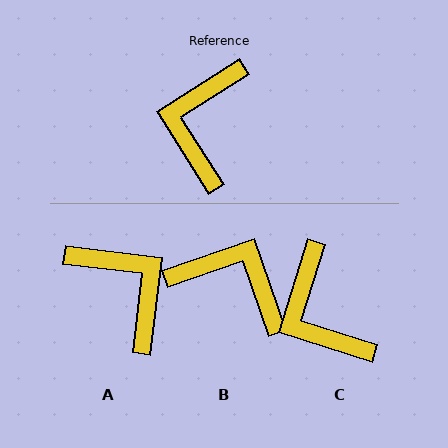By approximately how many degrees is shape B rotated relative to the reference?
Approximately 103 degrees clockwise.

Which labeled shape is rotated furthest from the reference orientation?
A, about 129 degrees away.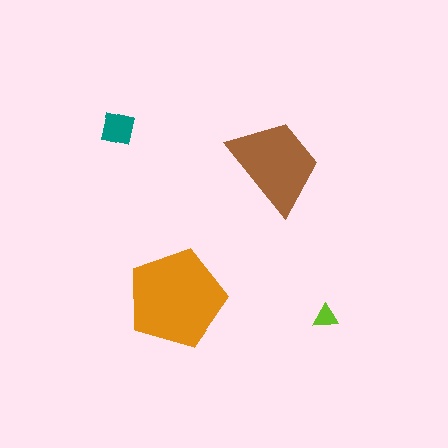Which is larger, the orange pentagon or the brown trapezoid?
The orange pentagon.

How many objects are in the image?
There are 4 objects in the image.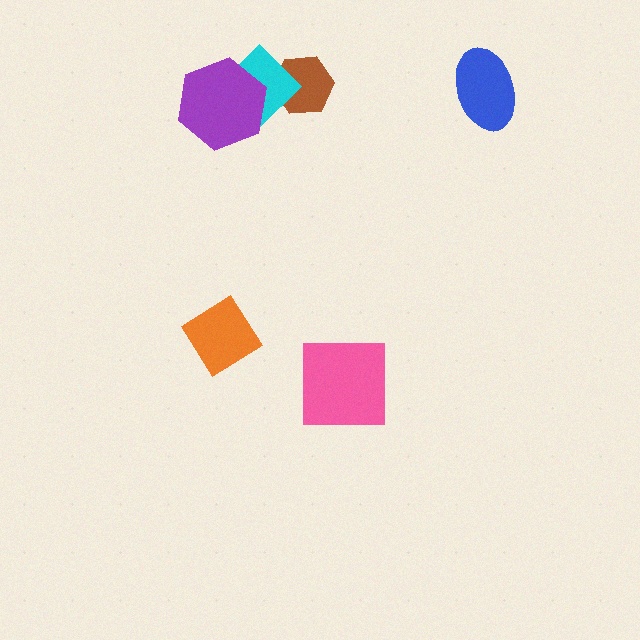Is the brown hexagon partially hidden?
Yes, it is partially covered by another shape.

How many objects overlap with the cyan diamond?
2 objects overlap with the cyan diamond.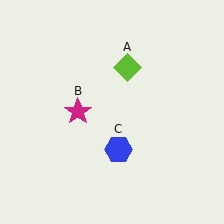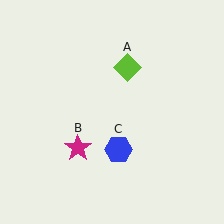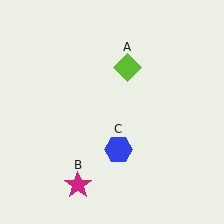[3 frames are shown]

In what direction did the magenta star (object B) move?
The magenta star (object B) moved down.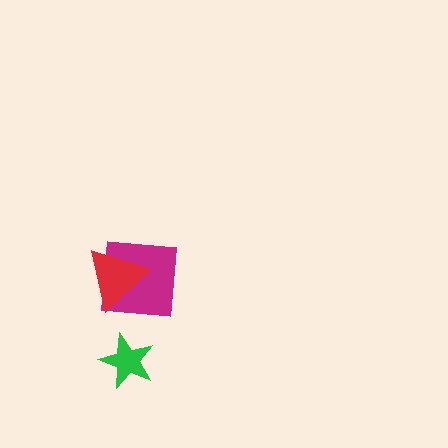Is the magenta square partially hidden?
Yes, it is partially covered by another shape.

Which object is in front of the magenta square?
The red triangle is in front of the magenta square.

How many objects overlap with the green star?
0 objects overlap with the green star.